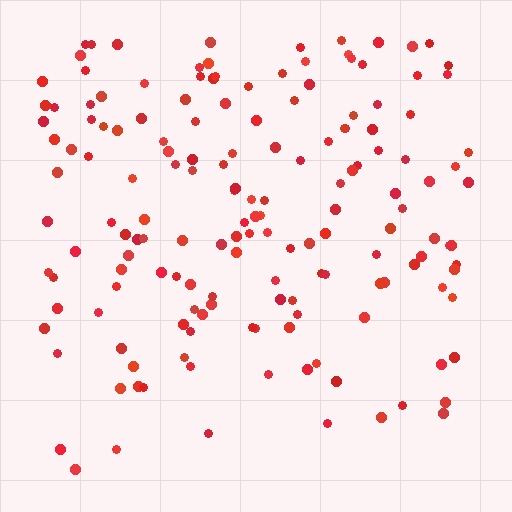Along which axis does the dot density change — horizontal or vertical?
Vertical.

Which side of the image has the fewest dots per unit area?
The bottom.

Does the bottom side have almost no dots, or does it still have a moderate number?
Still a moderate number, just noticeably fewer than the top.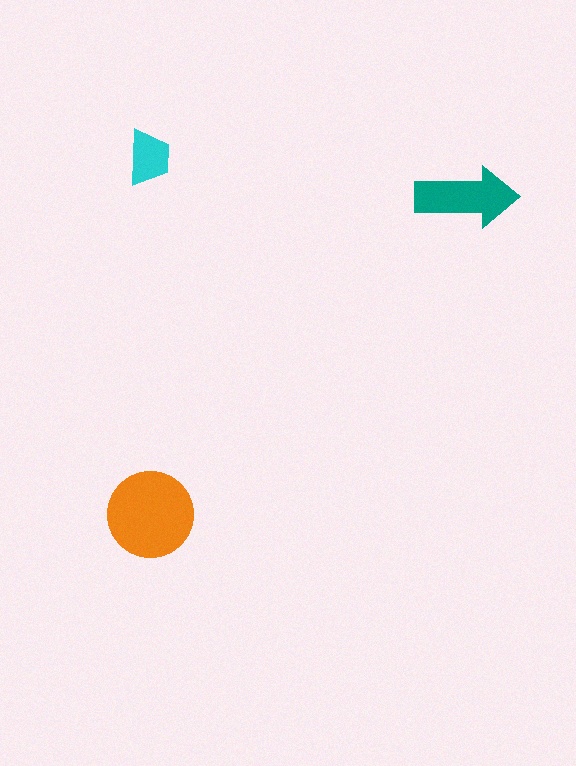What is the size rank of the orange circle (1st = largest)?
1st.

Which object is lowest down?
The orange circle is bottommost.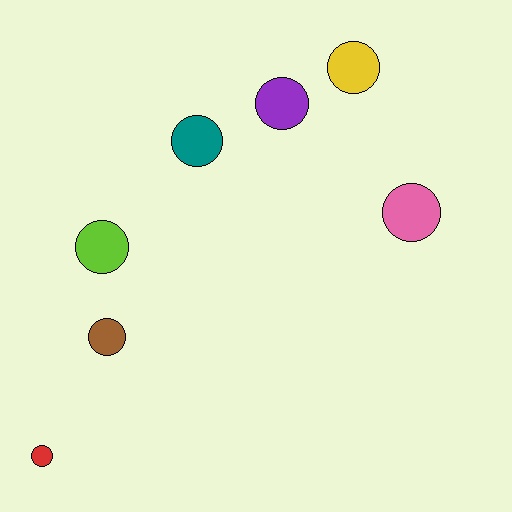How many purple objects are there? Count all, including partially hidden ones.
There is 1 purple object.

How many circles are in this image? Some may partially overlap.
There are 7 circles.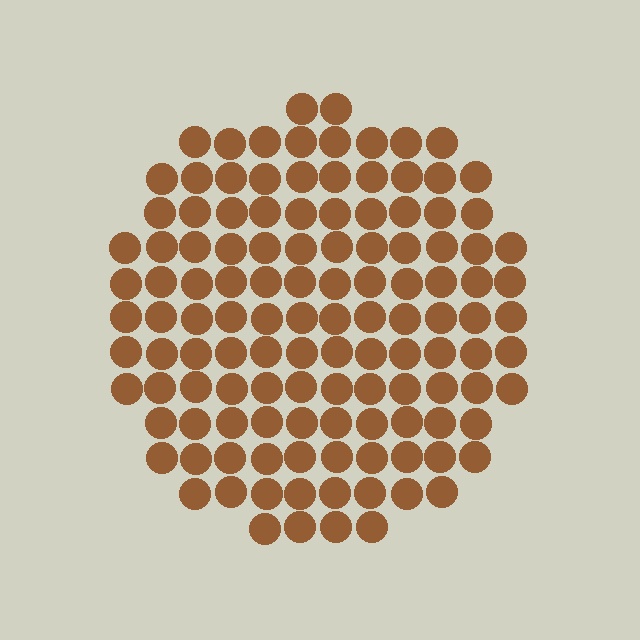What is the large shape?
The large shape is a circle.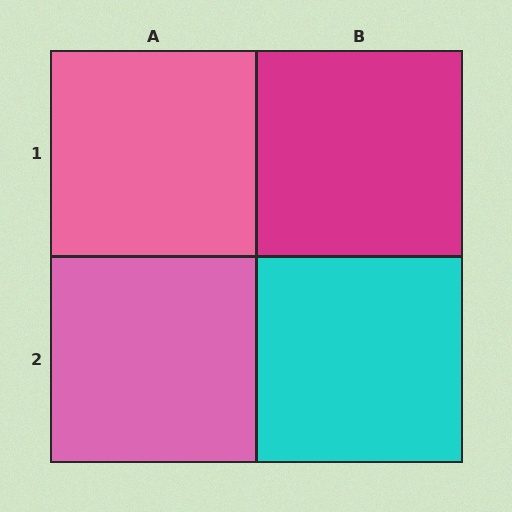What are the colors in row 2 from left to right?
Pink, cyan.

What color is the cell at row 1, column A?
Pink.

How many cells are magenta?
1 cell is magenta.